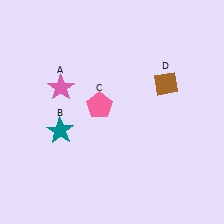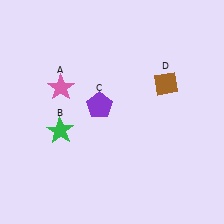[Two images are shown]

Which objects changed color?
B changed from teal to green. C changed from pink to purple.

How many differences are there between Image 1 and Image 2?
There are 2 differences between the two images.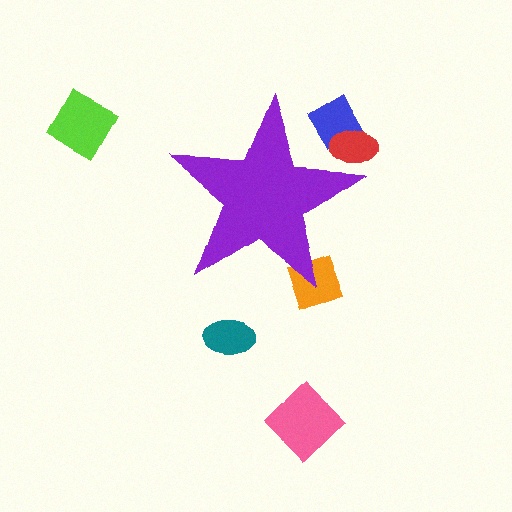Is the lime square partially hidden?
No, the lime square is fully visible.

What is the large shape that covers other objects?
A purple star.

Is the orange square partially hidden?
Yes, the orange square is partially hidden behind the purple star.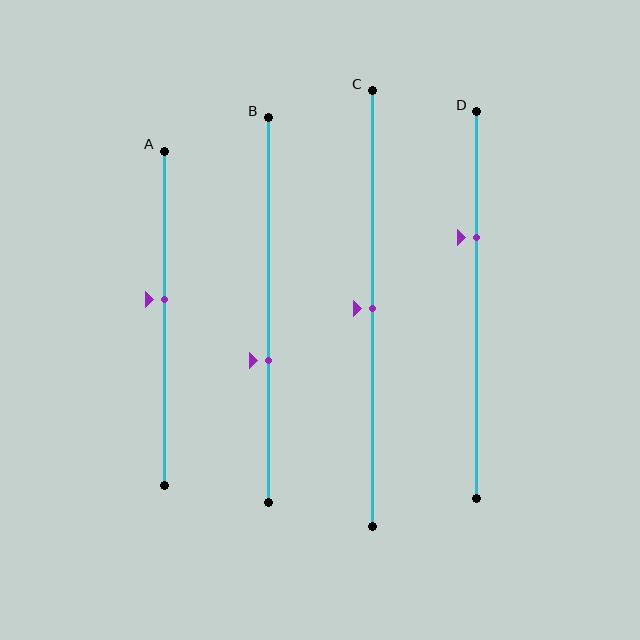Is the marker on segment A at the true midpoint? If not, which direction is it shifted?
No, the marker on segment A is shifted upward by about 6% of the segment length.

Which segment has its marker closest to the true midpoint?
Segment C has its marker closest to the true midpoint.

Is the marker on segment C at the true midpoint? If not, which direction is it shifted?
Yes, the marker on segment C is at the true midpoint.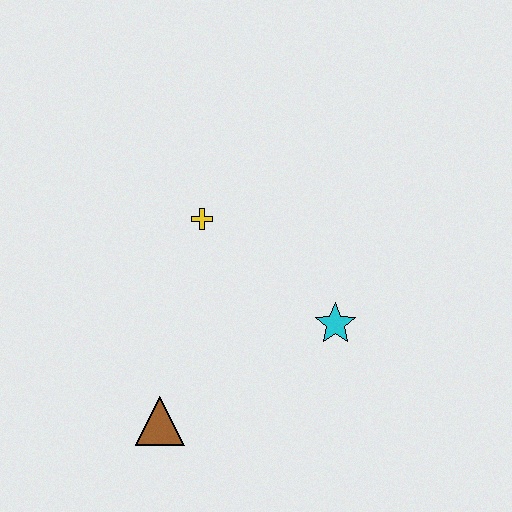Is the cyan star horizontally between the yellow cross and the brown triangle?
No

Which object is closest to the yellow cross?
The cyan star is closest to the yellow cross.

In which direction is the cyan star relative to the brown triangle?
The cyan star is to the right of the brown triangle.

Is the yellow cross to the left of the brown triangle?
No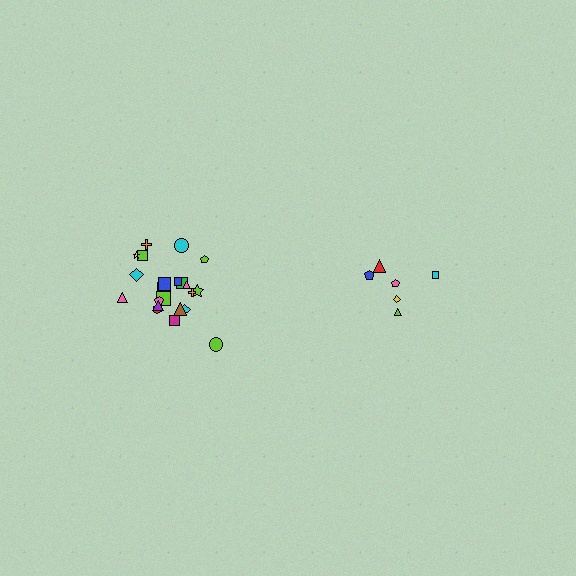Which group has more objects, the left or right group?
The left group.